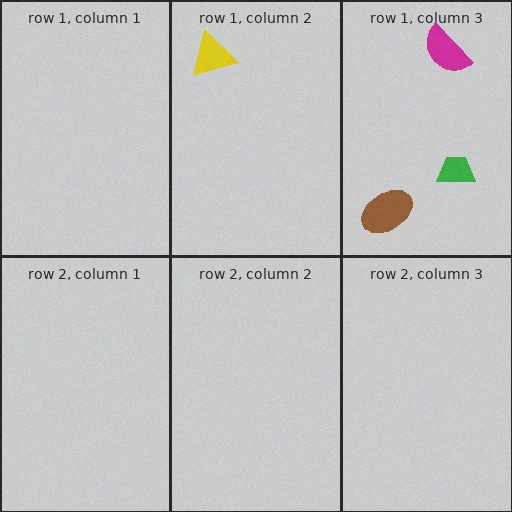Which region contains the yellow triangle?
The row 1, column 2 region.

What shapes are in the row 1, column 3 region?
The green trapezoid, the brown ellipse, the magenta semicircle.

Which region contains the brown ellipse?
The row 1, column 3 region.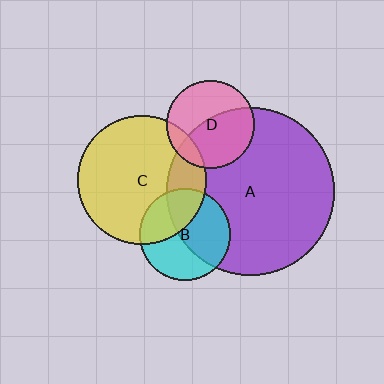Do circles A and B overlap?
Yes.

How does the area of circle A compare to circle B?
Approximately 3.4 times.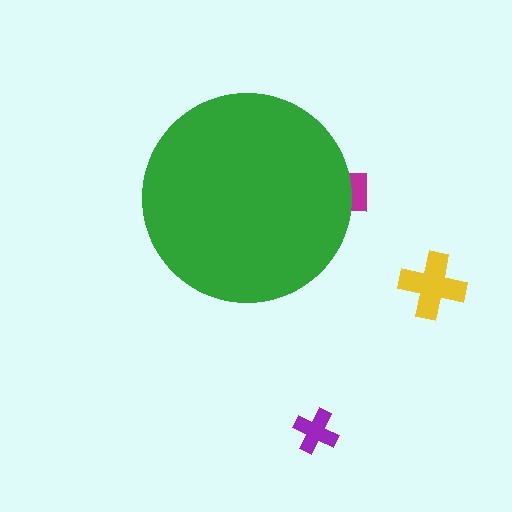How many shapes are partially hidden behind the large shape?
1 shape is partially hidden.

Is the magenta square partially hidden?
Yes, the magenta square is partially hidden behind the green circle.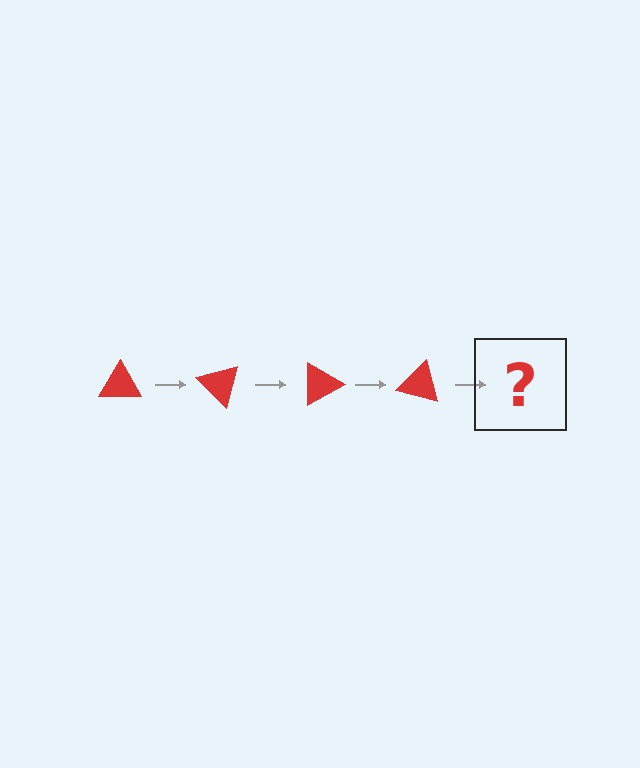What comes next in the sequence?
The next element should be a red triangle rotated 180 degrees.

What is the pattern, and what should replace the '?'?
The pattern is that the triangle rotates 45 degrees each step. The '?' should be a red triangle rotated 180 degrees.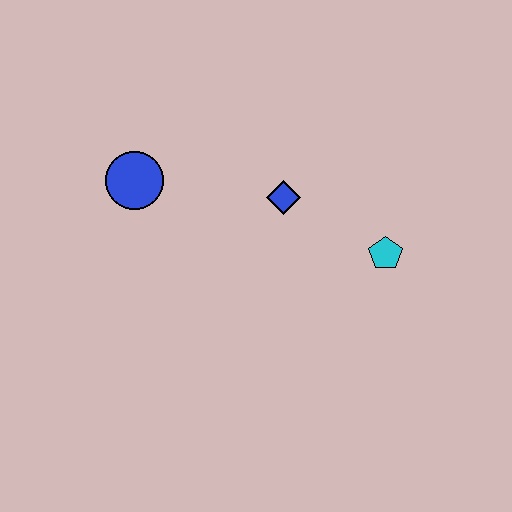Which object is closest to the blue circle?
The blue diamond is closest to the blue circle.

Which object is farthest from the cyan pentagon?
The blue circle is farthest from the cyan pentagon.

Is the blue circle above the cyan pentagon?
Yes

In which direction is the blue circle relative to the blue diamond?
The blue circle is to the left of the blue diamond.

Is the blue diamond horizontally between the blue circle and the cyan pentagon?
Yes